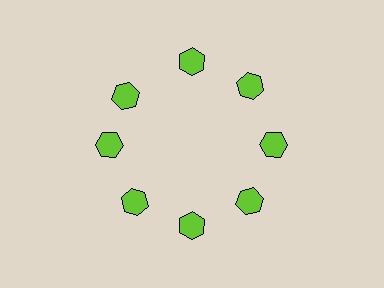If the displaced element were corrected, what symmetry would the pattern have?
It would have 8-fold rotational symmetry — the pattern would map onto itself every 45 degrees.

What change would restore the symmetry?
The symmetry would be restored by rotating it back into even spacing with its neighbors so that all 8 hexagons sit at equal angles and equal distance from the center.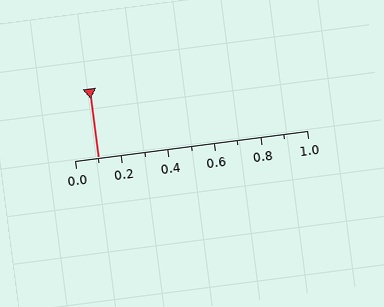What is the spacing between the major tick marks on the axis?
The major ticks are spaced 0.2 apart.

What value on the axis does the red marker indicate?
The marker indicates approximately 0.1.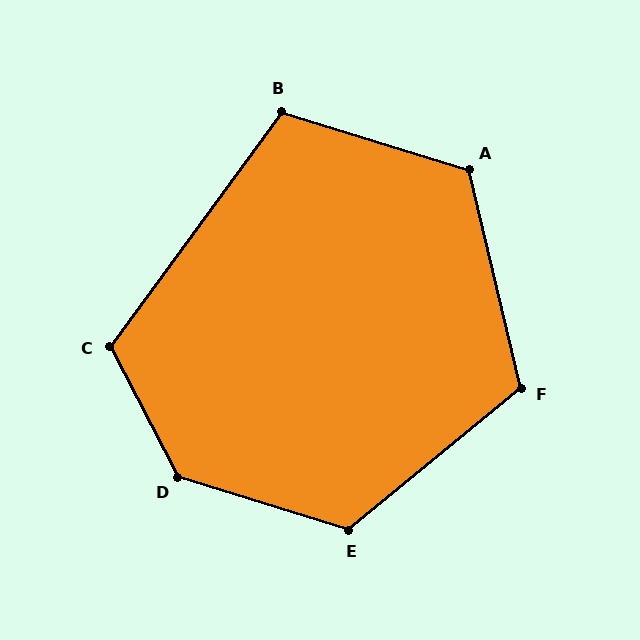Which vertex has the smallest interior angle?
B, at approximately 109 degrees.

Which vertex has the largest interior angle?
D, at approximately 135 degrees.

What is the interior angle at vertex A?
Approximately 120 degrees (obtuse).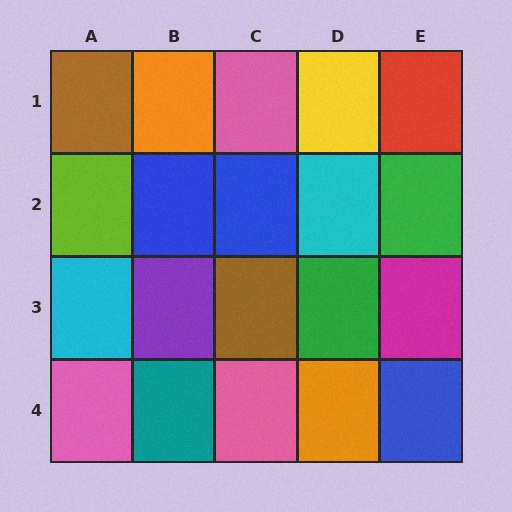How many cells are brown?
2 cells are brown.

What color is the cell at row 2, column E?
Green.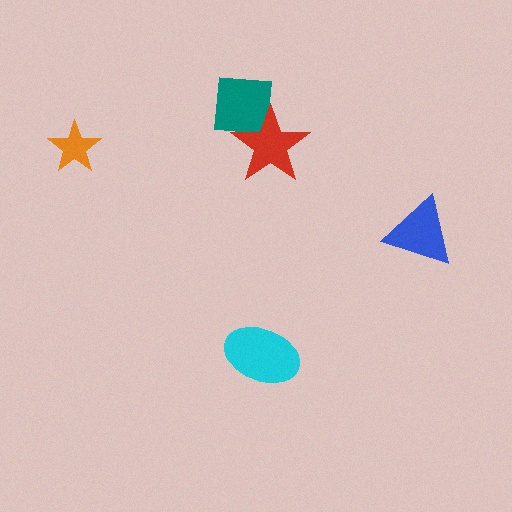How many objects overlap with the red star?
1 object overlaps with the red star.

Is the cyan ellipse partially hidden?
No, no other shape covers it.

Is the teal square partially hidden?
Yes, it is partially covered by another shape.